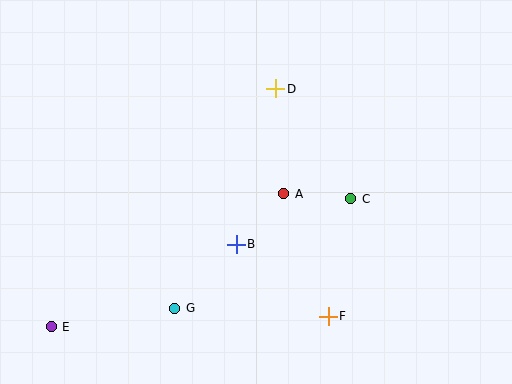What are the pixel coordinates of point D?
Point D is at (276, 89).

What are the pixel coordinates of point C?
Point C is at (351, 199).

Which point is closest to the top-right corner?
Point D is closest to the top-right corner.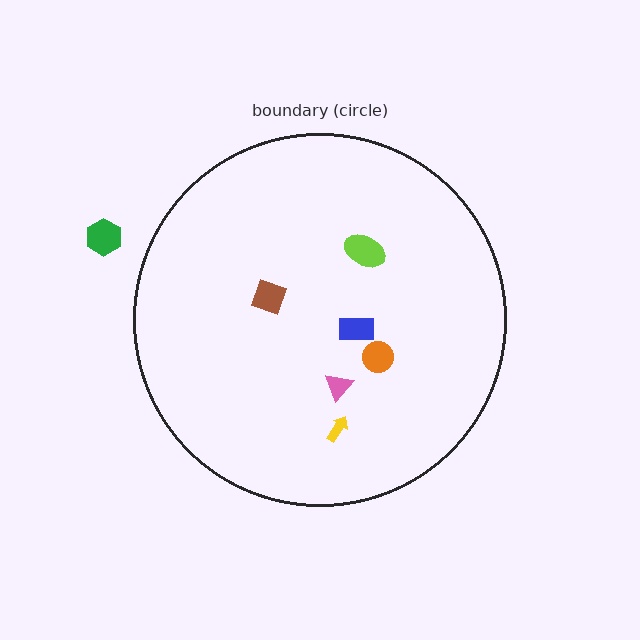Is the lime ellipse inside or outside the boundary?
Inside.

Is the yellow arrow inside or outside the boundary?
Inside.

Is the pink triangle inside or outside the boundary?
Inside.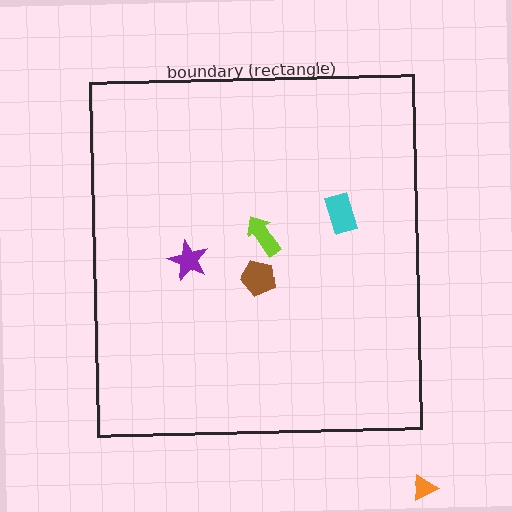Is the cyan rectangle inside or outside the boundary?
Inside.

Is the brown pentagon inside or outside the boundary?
Inside.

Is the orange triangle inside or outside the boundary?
Outside.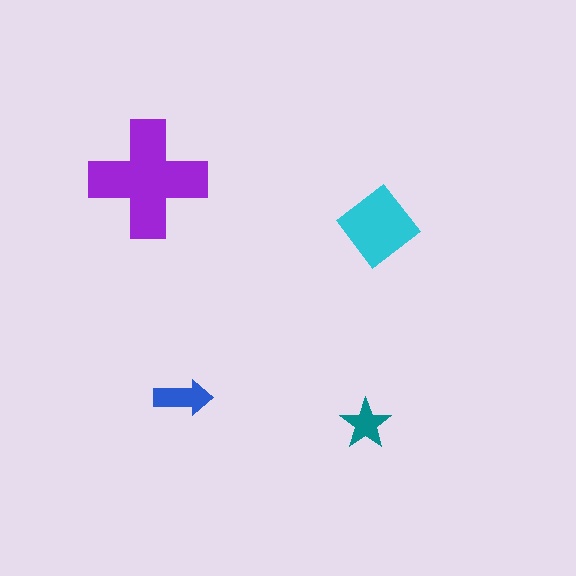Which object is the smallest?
The teal star.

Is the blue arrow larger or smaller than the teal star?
Larger.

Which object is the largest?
The purple cross.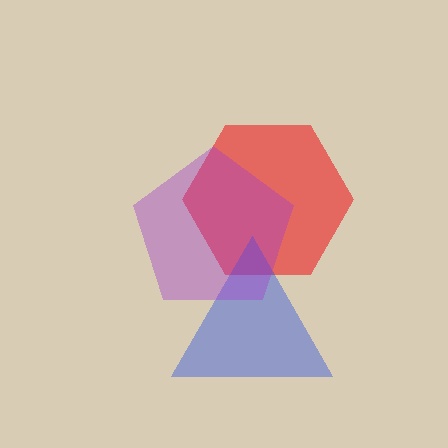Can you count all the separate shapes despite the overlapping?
Yes, there are 3 separate shapes.